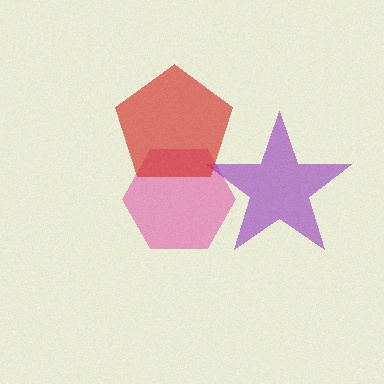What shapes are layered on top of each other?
The layered shapes are: a pink hexagon, a purple star, a red pentagon.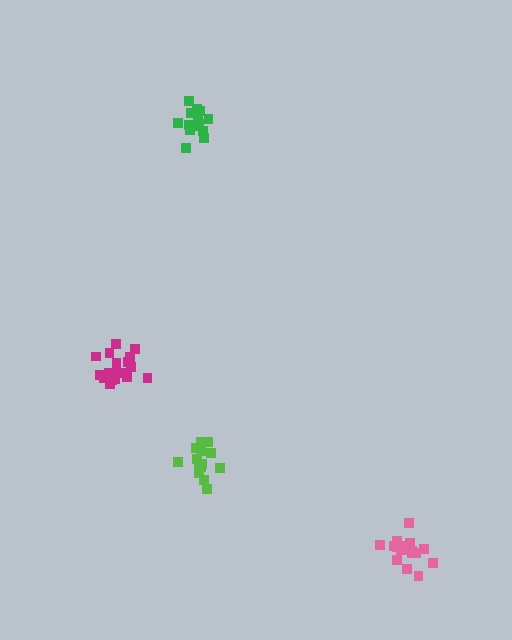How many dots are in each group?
Group 1: 19 dots, Group 2: 17 dots, Group 3: 18 dots, Group 4: 15 dots (69 total).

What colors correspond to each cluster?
The clusters are colored: magenta, green, pink, lime.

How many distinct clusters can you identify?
There are 4 distinct clusters.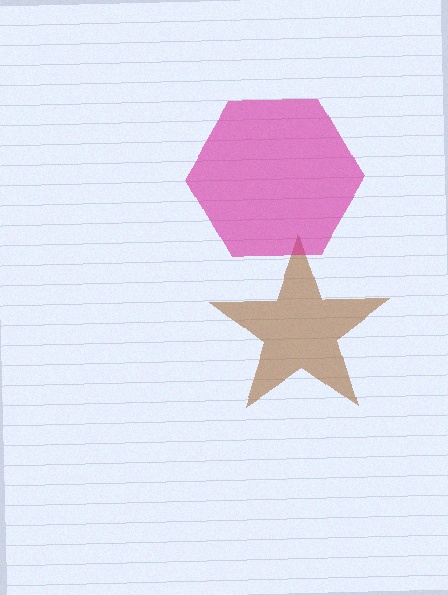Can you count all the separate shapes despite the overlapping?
Yes, there are 2 separate shapes.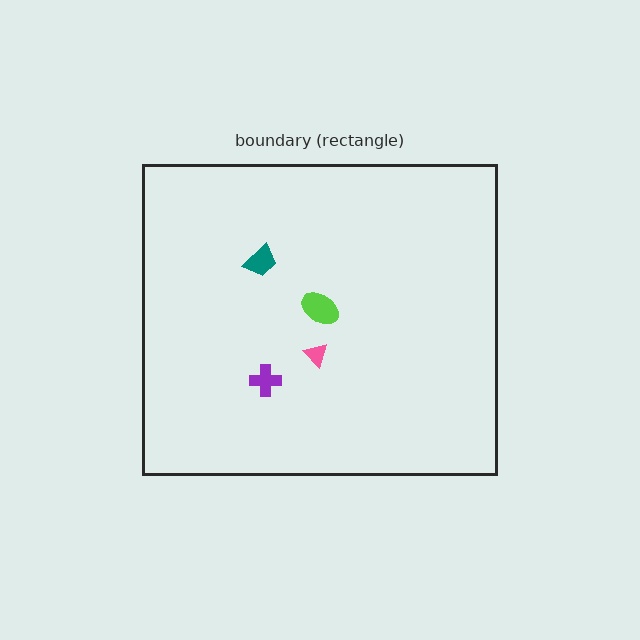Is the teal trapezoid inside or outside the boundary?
Inside.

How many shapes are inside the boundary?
4 inside, 0 outside.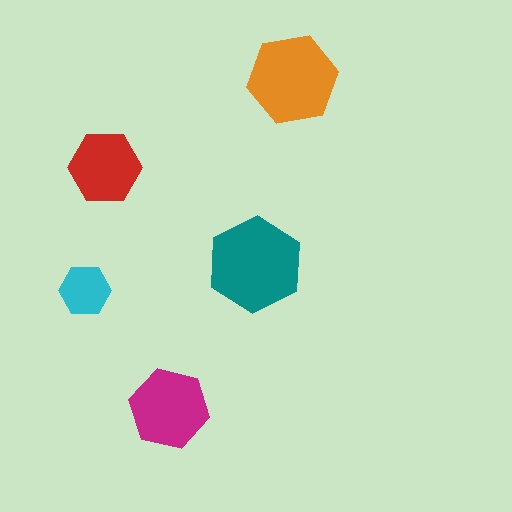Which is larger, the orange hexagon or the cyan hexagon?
The orange one.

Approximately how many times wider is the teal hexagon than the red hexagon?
About 1.5 times wider.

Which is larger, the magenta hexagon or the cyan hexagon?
The magenta one.